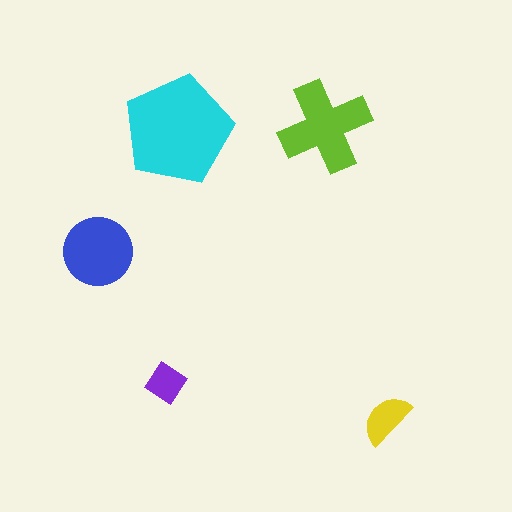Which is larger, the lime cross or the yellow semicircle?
The lime cross.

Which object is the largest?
The cyan pentagon.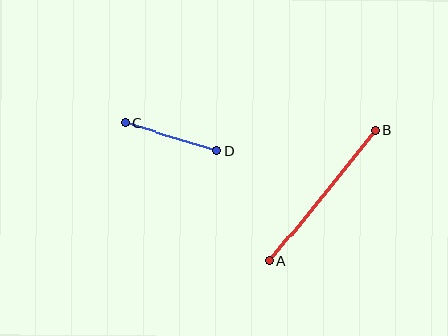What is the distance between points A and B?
The distance is approximately 168 pixels.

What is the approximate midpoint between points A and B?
The midpoint is at approximately (322, 196) pixels.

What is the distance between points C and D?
The distance is approximately 95 pixels.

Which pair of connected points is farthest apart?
Points A and B are farthest apart.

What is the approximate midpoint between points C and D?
The midpoint is at approximately (171, 137) pixels.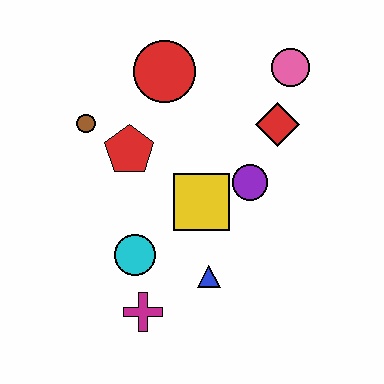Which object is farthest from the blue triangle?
The pink circle is farthest from the blue triangle.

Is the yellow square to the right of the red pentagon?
Yes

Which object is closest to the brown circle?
The red pentagon is closest to the brown circle.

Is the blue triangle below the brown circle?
Yes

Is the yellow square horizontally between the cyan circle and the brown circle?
No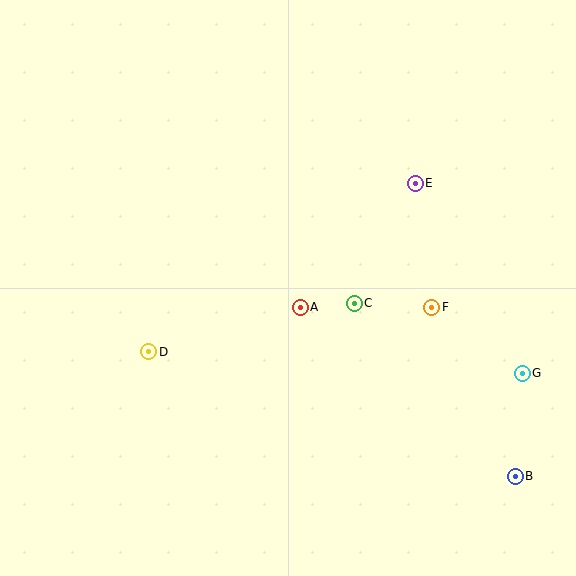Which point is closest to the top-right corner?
Point E is closest to the top-right corner.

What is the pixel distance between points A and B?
The distance between A and B is 274 pixels.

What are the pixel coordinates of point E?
Point E is at (415, 183).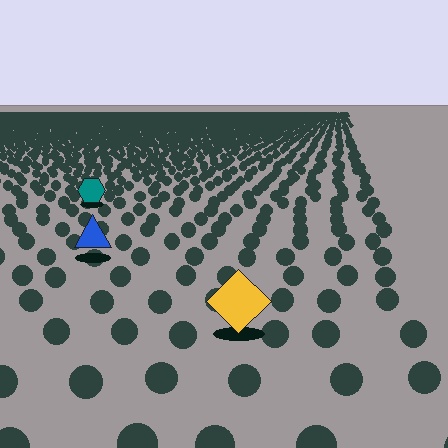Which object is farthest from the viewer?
The teal hexagon is farthest from the viewer. It appears smaller and the ground texture around it is denser.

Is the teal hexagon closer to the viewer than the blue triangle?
No. The blue triangle is closer — you can tell from the texture gradient: the ground texture is coarser near it.